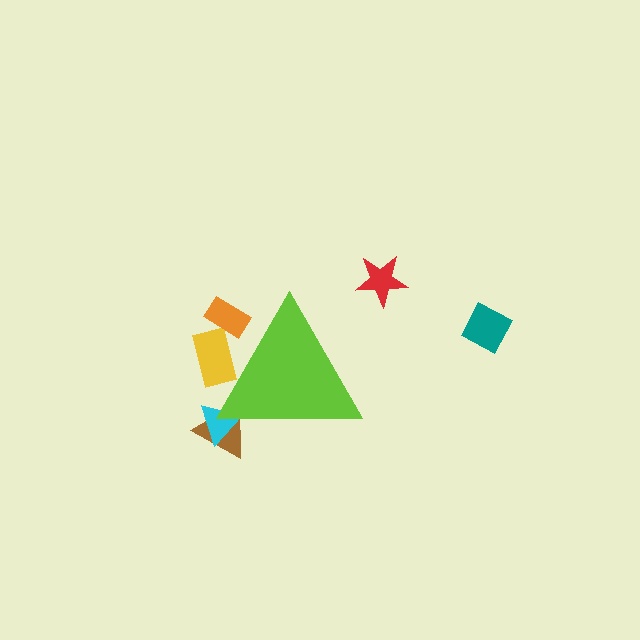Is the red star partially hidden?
No, the red star is fully visible.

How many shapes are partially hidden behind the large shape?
4 shapes are partially hidden.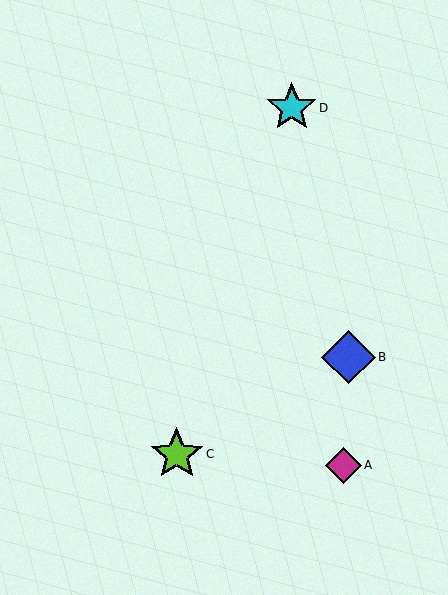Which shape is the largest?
The blue diamond (labeled B) is the largest.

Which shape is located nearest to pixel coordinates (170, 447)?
The lime star (labeled C) at (177, 454) is nearest to that location.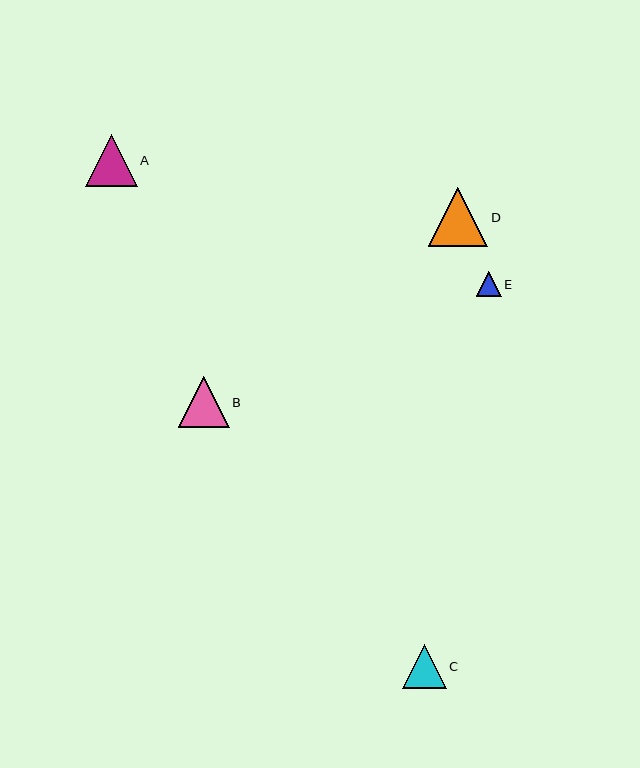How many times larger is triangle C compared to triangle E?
Triangle C is approximately 1.8 times the size of triangle E.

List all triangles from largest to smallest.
From largest to smallest: D, A, B, C, E.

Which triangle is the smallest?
Triangle E is the smallest with a size of approximately 25 pixels.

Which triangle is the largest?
Triangle D is the largest with a size of approximately 59 pixels.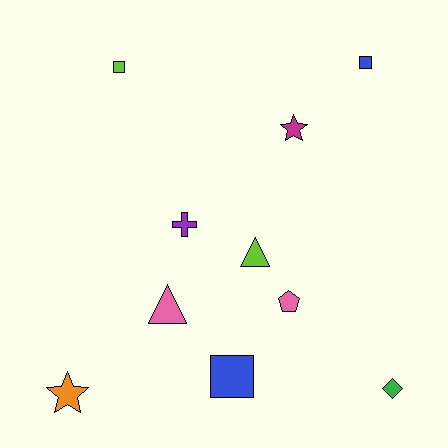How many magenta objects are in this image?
There is 1 magenta object.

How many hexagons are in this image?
There are no hexagons.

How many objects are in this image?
There are 10 objects.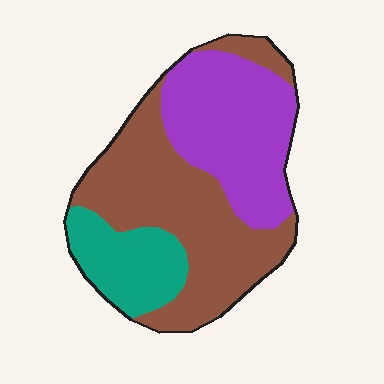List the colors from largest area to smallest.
From largest to smallest: brown, purple, teal.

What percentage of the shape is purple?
Purple takes up between a quarter and a half of the shape.